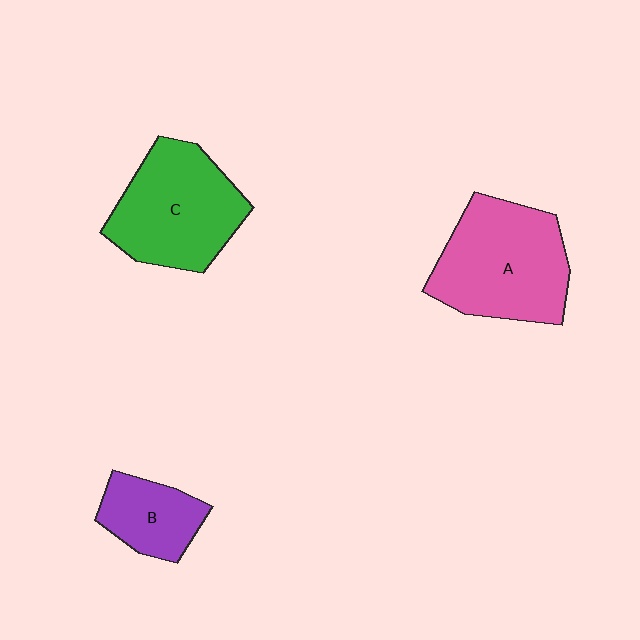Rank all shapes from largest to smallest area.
From largest to smallest: A (pink), C (green), B (purple).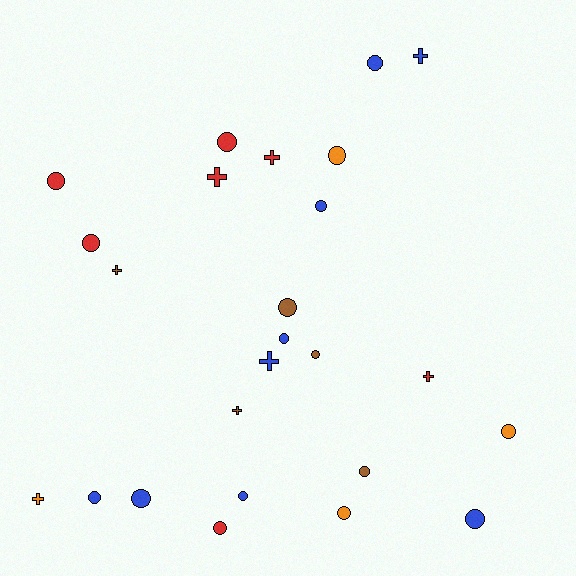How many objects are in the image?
There are 25 objects.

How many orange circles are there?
There are 3 orange circles.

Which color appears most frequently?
Blue, with 9 objects.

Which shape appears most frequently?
Circle, with 17 objects.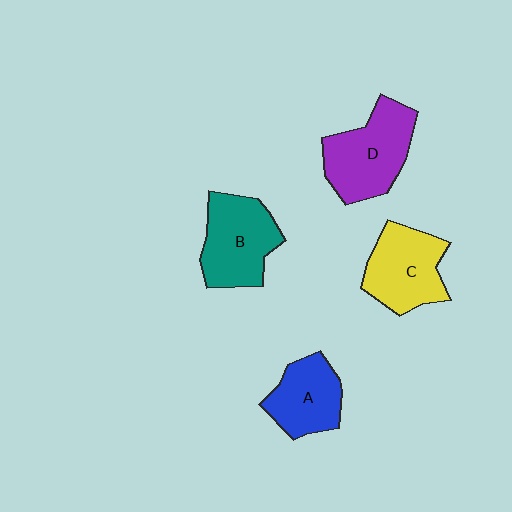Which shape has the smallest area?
Shape A (blue).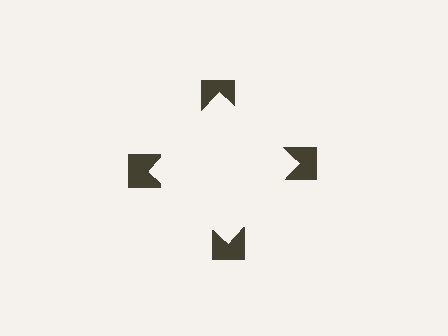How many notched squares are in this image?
There are 4 — one at each vertex of the illusory square.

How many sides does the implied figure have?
4 sides.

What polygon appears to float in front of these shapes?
An illusory square — its edges are inferred from the aligned wedge cuts in the notched squares, not physically drawn.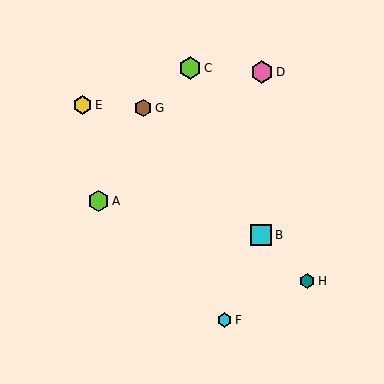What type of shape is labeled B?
Shape B is a cyan square.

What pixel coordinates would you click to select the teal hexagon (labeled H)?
Click at (307, 281) to select the teal hexagon H.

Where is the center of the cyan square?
The center of the cyan square is at (261, 235).